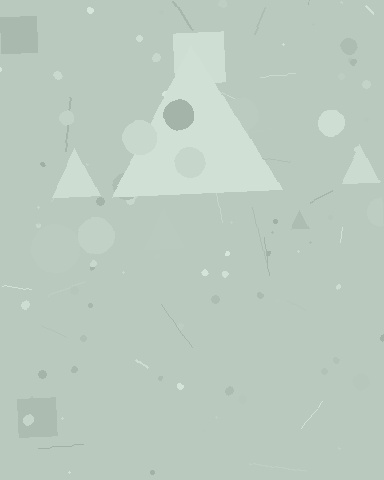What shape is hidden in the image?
A triangle is hidden in the image.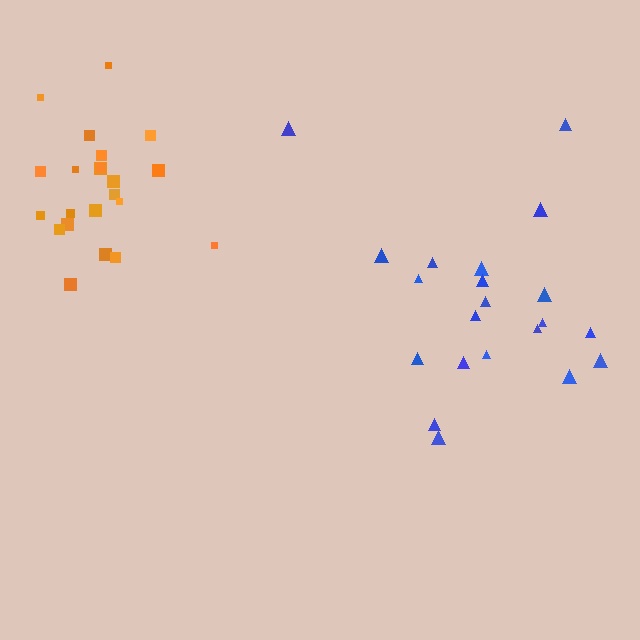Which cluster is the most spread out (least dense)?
Blue.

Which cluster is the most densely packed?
Orange.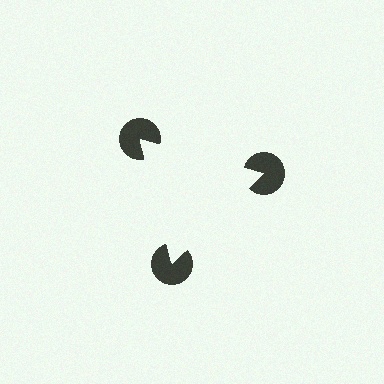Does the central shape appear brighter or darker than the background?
It typically appears slightly brighter than the background, even though no actual brightness change is drawn.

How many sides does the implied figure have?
3 sides.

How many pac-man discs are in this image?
There are 3 — one at each vertex of the illusory triangle.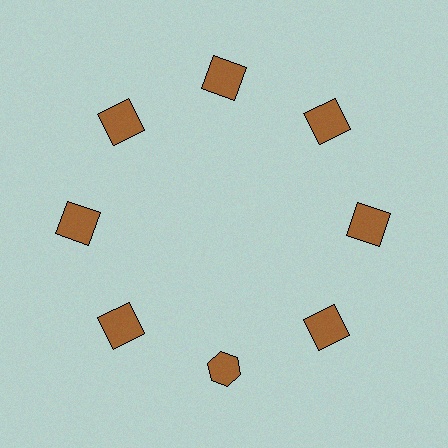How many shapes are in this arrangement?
There are 8 shapes arranged in a ring pattern.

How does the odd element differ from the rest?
It has a different shape: hexagon instead of square.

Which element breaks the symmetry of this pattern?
The brown hexagon at roughly the 6 o'clock position breaks the symmetry. All other shapes are brown squares.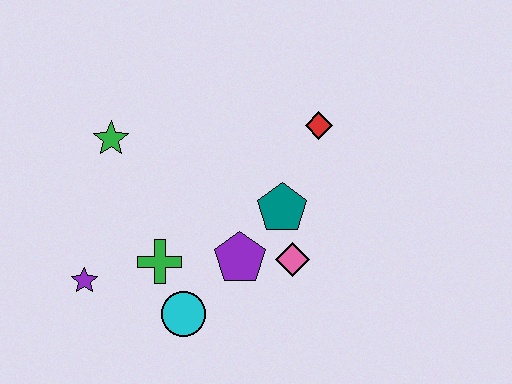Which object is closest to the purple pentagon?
The pink diamond is closest to the purple pentagon.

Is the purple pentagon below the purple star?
No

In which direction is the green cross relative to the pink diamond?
The green cross is to the left of the pink diamond.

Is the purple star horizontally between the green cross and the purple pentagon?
No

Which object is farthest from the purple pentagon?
The green star is farthest from the purple pentagon.